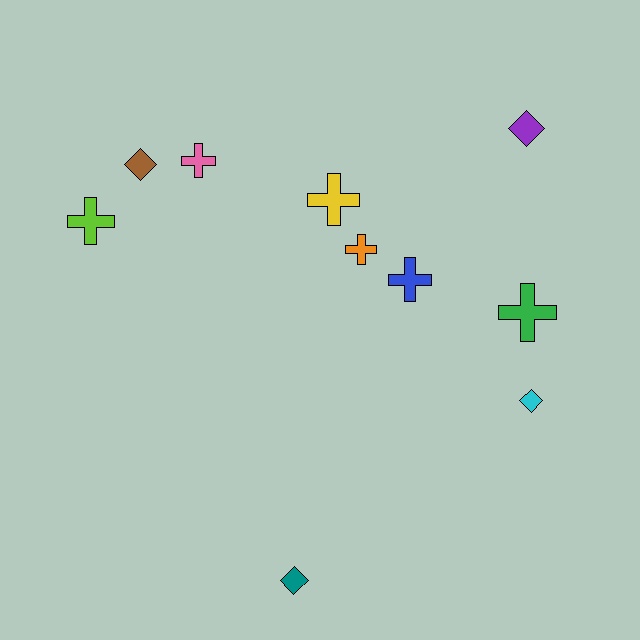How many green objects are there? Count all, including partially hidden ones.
There is 1 green object.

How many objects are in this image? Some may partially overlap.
There are 10 objects.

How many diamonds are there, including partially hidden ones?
There are 4 diamonds.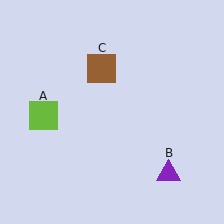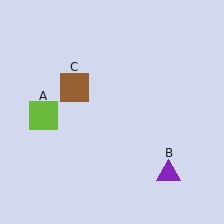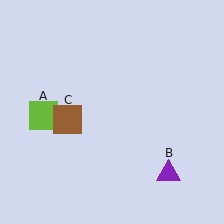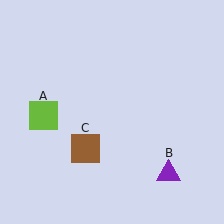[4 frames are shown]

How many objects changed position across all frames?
1 object changed position: brown square (object C).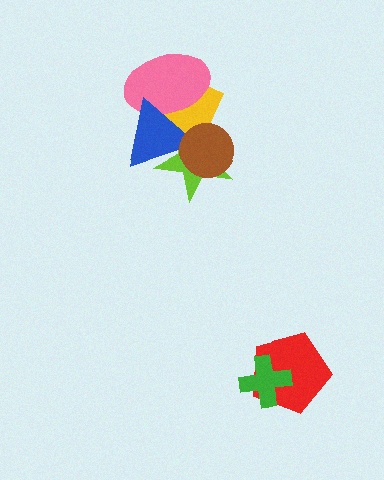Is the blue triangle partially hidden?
Yes, it is partially covered by another shape.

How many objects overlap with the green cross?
1 object overlaps with the green cross.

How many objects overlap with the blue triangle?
4 objects overlap with the blue triangle.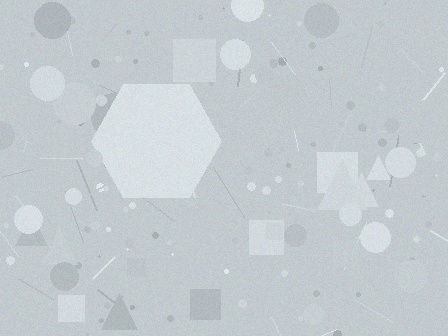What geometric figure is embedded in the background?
A hexagon is embedded in the background.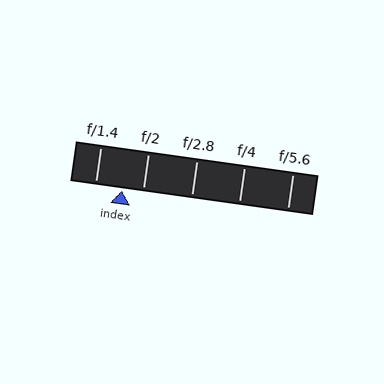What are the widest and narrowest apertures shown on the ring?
The widest aperture shown is f/1.4 and the narrowest is f/5.6.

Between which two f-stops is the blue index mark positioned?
The index mark is between f/1.4 and f/2.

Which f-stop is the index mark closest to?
The index mark is closest to f/2.